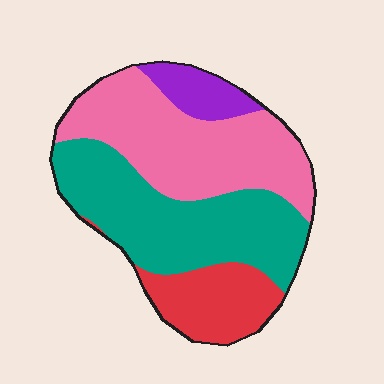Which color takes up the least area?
Purple, at roughly 10%.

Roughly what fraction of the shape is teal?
Teal takes up about three eighths (3/8) of the shape.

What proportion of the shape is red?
Red covers 17% of the shape.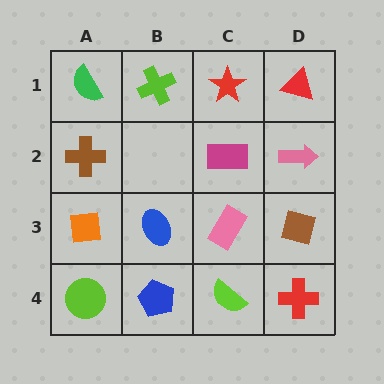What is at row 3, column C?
A pink rectangle.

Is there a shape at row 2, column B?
No, that cell is empty.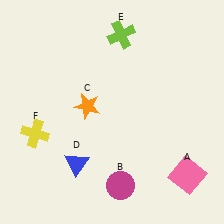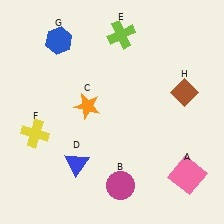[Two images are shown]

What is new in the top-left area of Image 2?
A blue hexagon (G) was added in the top-left area of Image 2.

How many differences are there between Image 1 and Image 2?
There are 2 differences between the two images.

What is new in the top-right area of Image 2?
A brown diamond (H) was added in the top-right area of Image 2.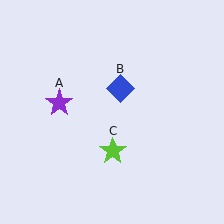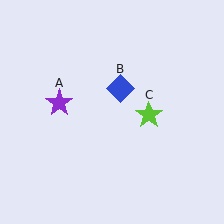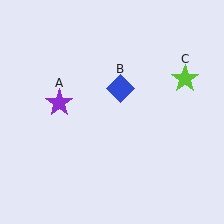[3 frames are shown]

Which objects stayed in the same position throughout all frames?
Purple star (object A) and blue diamond (object B) remained stationary.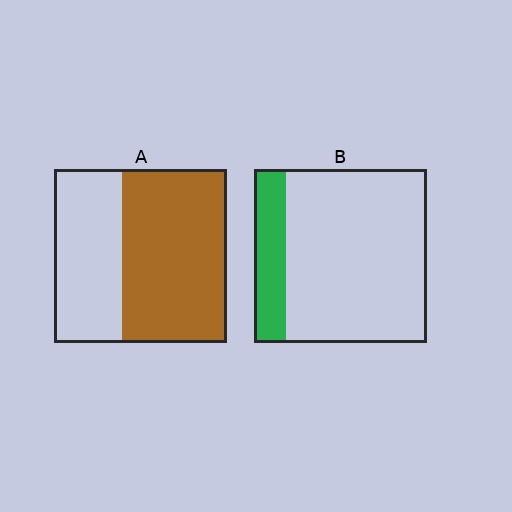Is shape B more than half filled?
No.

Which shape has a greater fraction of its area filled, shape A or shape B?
Shape A.